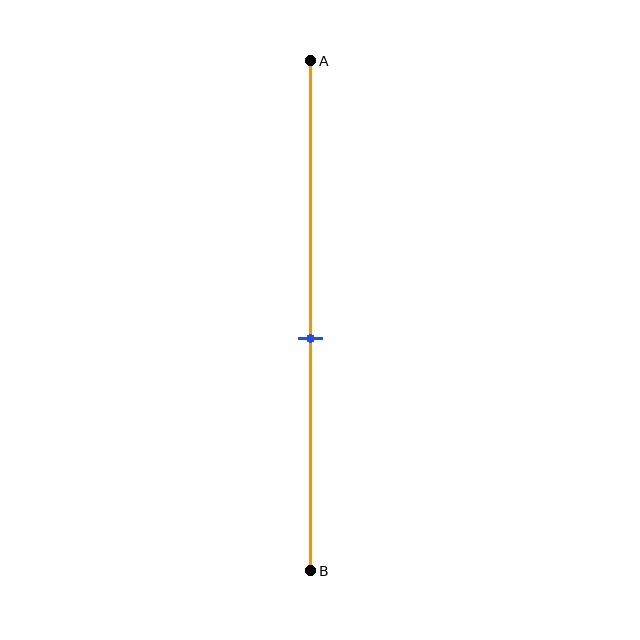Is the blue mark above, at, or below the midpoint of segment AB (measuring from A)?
The blue mark is below the midpoint of segment AB.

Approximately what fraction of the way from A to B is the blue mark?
The blue mark is approximately 55% of the way from A to B.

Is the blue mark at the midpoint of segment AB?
No, the mark is at about 55% from A, not at the 50% midpoint.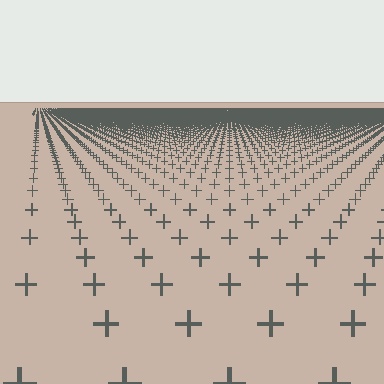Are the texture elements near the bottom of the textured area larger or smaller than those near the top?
Larger. Near the bottom, elements are closer to the viewer and appear at a bigger on-screen size.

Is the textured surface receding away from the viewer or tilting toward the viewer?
The surface is receding away from the viewer. Texture elements get smaller and denser toward the top.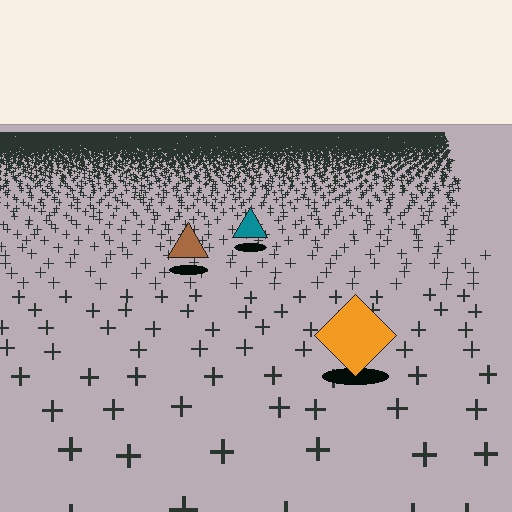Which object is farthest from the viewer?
The teal triangle is farthest from the viewer. It appears smaller and the ground texture around it is denser.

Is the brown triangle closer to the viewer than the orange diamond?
No. The orange diamond is closer — you can tell from the texture gradient: the ground texture is coarser near it.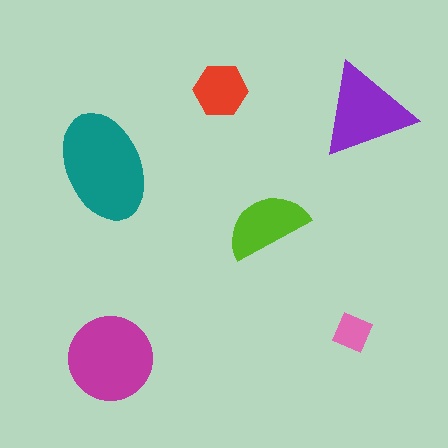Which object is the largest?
The teal ellipse.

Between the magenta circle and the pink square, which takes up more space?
The magenta circle.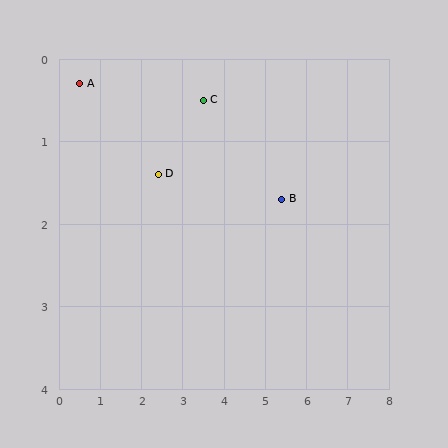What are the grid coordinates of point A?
Point A is at approximately (0.5, 0.3).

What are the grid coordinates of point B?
Point B is at approximately (5.4, 1.7).